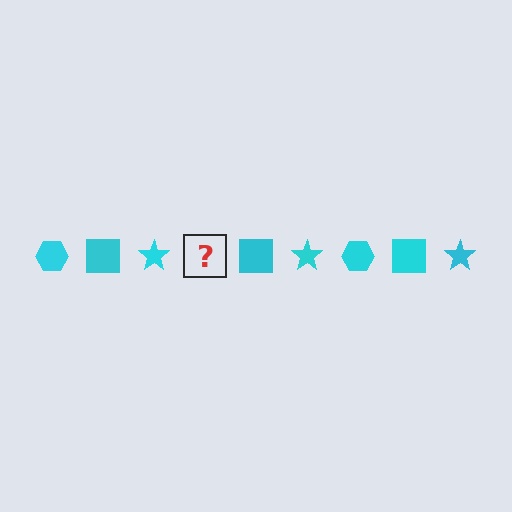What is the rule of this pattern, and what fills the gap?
The rule is that the pattern cycles through hexagon, square, star shapes in cyan. The gap should be filled with a cyan hexagon.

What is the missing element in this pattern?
The missing element is a cyan hexagon.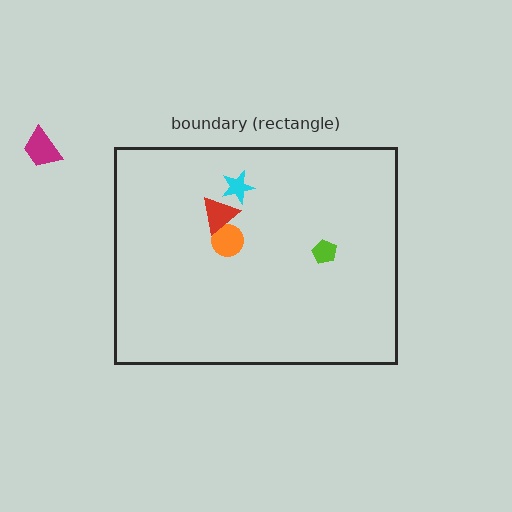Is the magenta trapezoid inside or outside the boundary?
Outside.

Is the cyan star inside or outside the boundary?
Inside.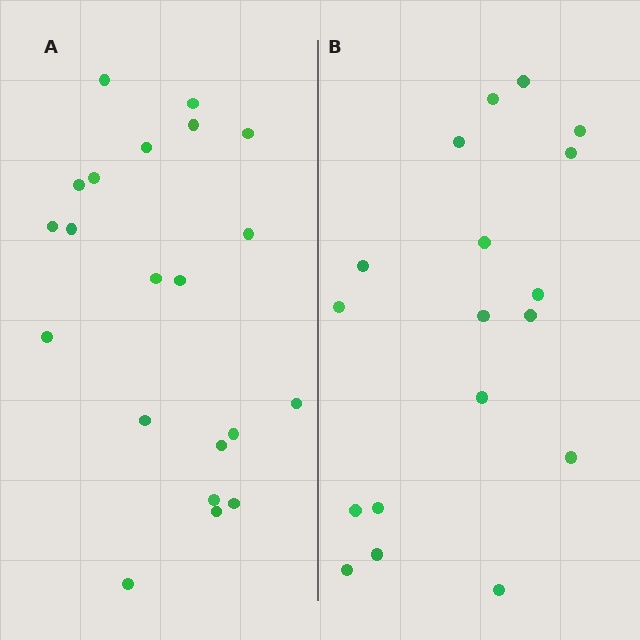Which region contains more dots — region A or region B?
Region A (the left region) has more dots.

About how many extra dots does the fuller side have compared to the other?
Region A has just a few more — roughly 2 or 3 more dots than region B.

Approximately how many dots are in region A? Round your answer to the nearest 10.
About 20 dots. (The exact count is 21, which rounds to 20.)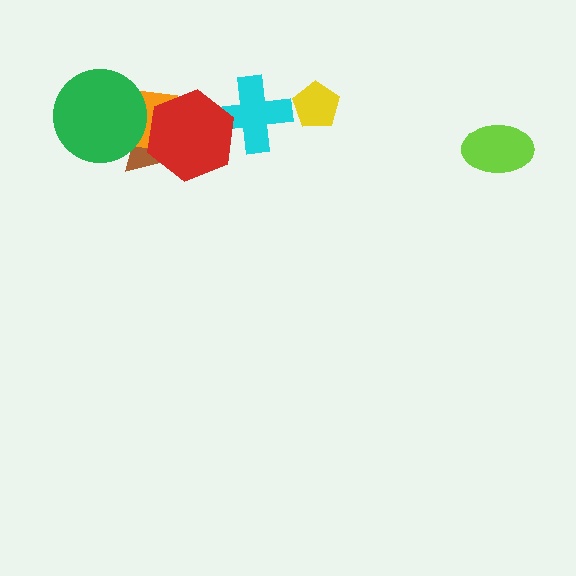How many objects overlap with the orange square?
3 objects overlap with the orange square.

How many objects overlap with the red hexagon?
3 objects overlap with the red hexagon.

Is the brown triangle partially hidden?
Yes, it is partially covered by another shape.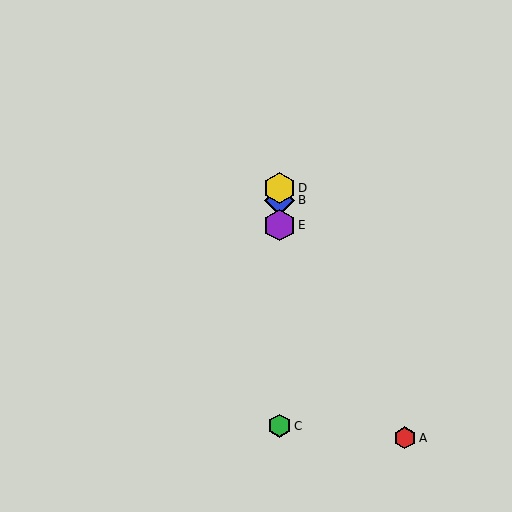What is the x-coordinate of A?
Object A is at x≈405.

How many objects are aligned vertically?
4 objects (B, C, D, E) are aligned vertically.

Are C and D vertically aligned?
Yes, both are at x≈280.